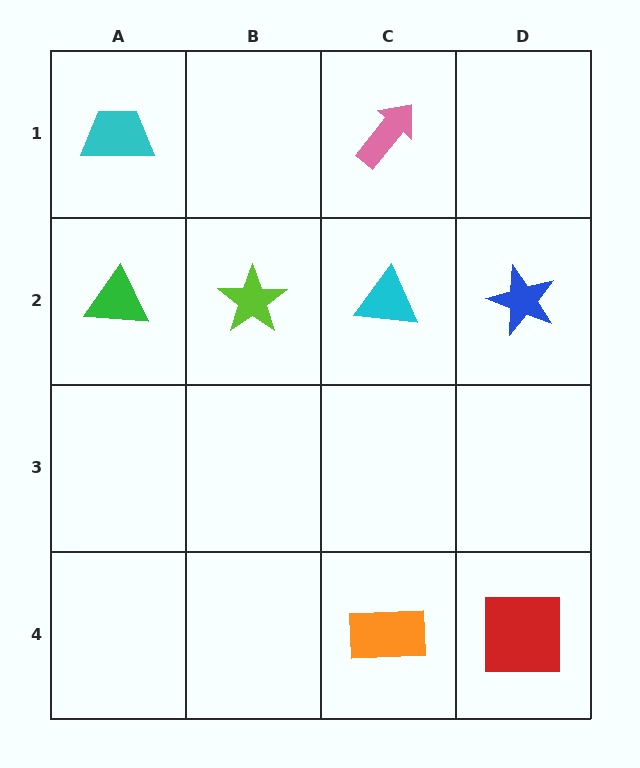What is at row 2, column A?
A green triangle.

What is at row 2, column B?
A lime star.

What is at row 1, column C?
A pink arrow.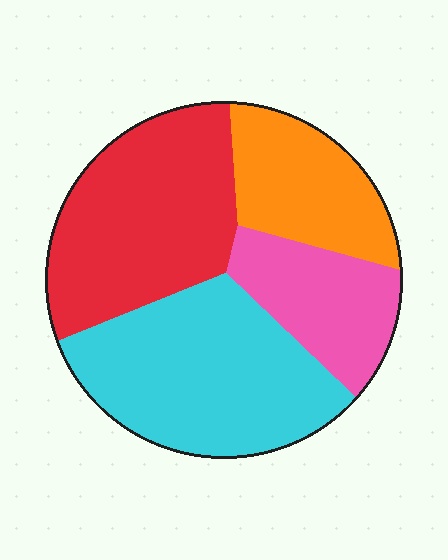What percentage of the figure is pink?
Pink takes up less than a quarter of the figure.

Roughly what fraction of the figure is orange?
Orange covers about 20% of the figure.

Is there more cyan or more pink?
Cyan.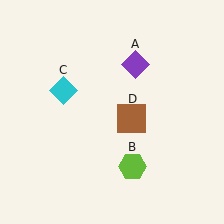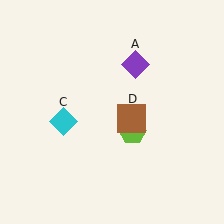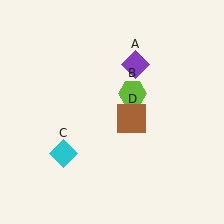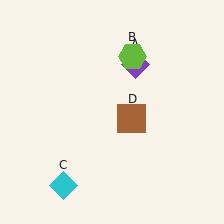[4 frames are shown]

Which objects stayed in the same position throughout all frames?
Purple diamond (object A) and brown square (object D) remained stationary.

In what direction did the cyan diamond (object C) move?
The cyan diamond (object C) moved down.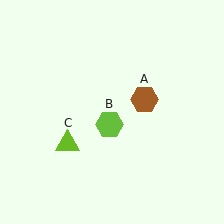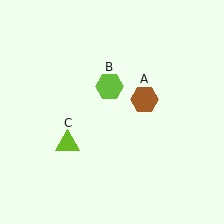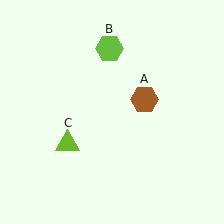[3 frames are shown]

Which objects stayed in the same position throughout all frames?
Brown hexagon (object A) and lime triangle (object C) remained stationary.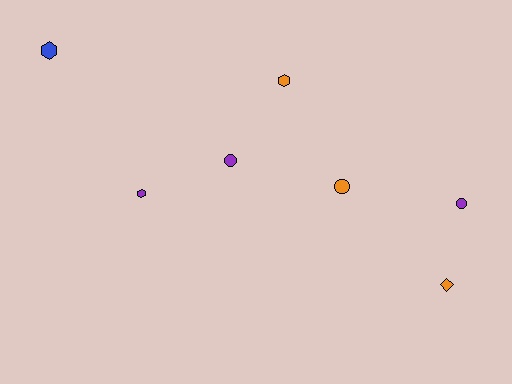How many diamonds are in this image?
There is 1 diamond.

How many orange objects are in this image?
There are 3 orange objects.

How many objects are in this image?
There are 7 objects.